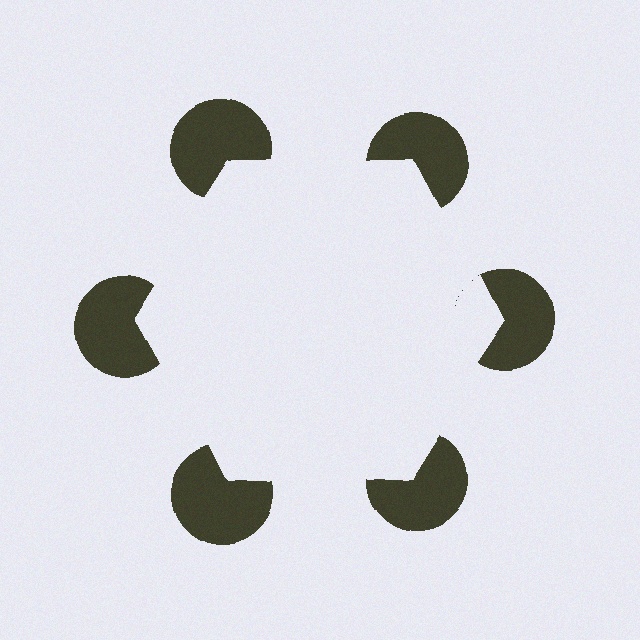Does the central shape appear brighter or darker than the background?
It typically appears slightly brighter than the background, even though no actual brightness change is drawn.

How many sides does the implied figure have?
6 sides.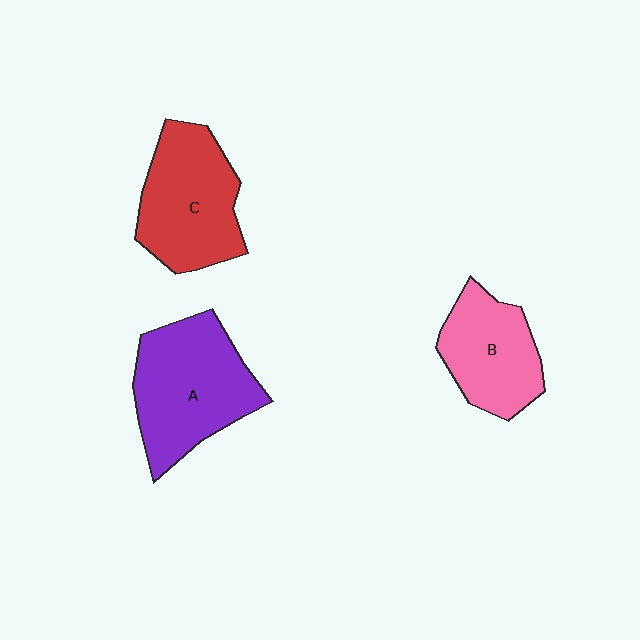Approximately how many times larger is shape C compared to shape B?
Approximately 1.2 times.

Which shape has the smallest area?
Shape B (pink).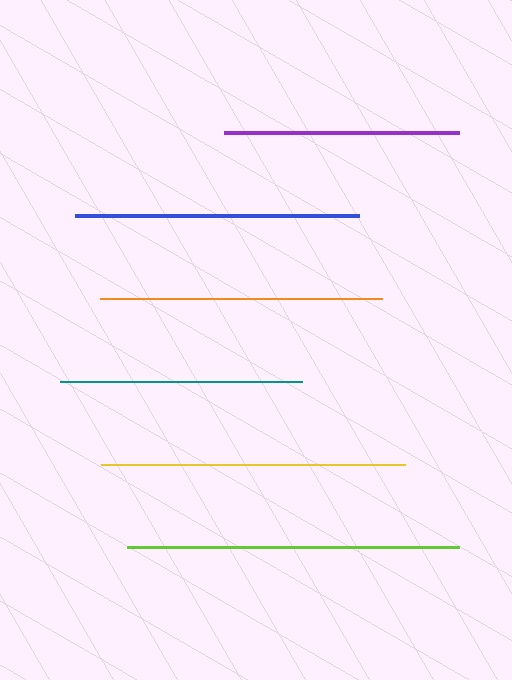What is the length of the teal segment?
The teal segment is approximately 243 pixels long.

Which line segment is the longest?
The lime line is the longest at approximately 332 pixels.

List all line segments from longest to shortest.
From longest to shortest: lime, yellow, blue, orange, teal, purple.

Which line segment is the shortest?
The purple line is the shortest at approximately 234 pixels.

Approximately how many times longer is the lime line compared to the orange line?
The lime line is approximately 1.2 times the length of the orange line.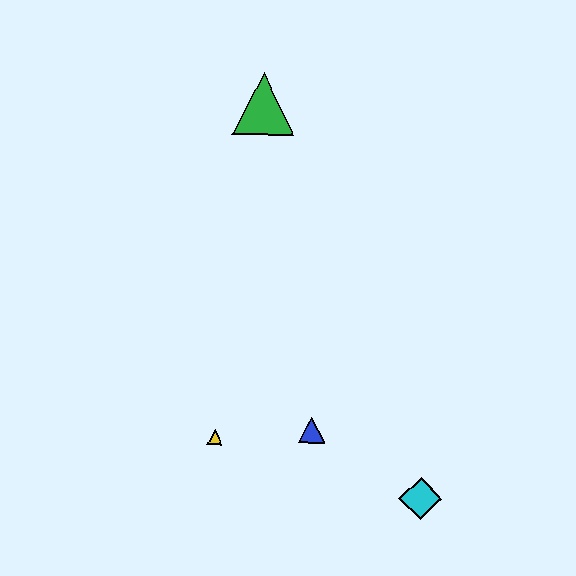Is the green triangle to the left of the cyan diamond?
Yes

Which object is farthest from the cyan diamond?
The green triangle is farthest from the cyan diamond.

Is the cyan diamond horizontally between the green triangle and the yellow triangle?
No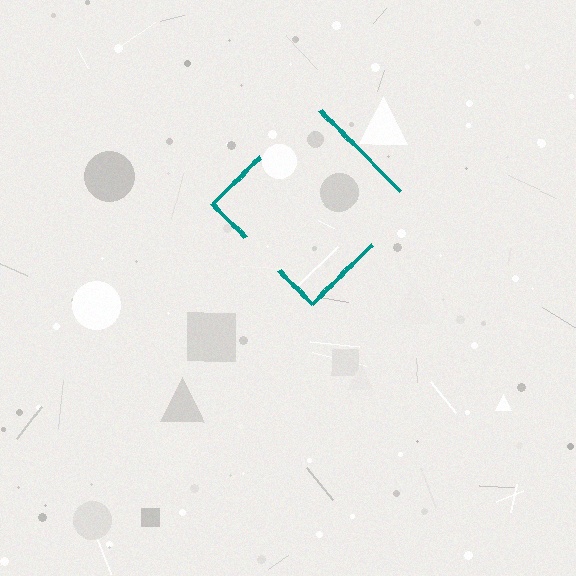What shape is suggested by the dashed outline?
The dashed outline suggests a diamond.